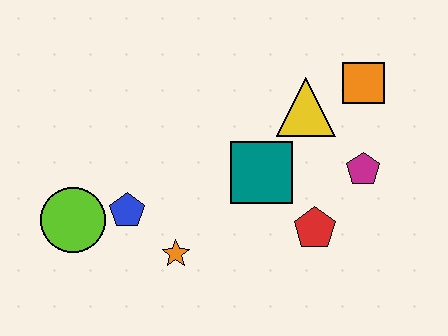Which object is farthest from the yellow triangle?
The lime circle is farthest from the yellow triangle.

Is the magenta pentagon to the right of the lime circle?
Yes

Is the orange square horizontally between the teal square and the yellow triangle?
No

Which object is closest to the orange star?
The blue pentagon is closest to the orange star.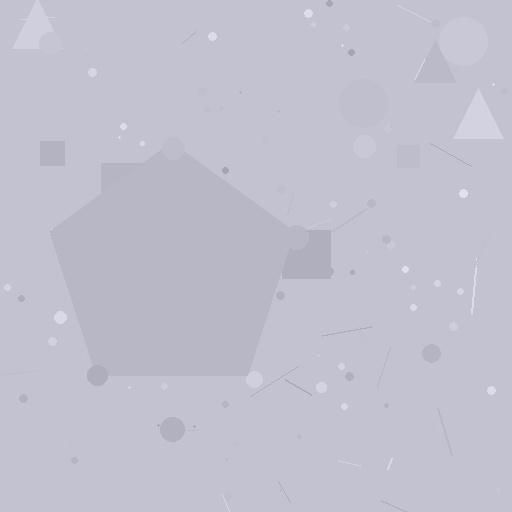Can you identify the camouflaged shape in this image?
The camouflaged shape is a pentagon.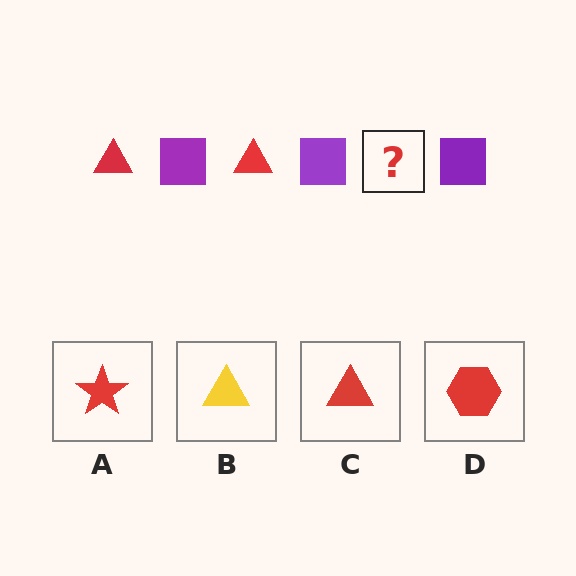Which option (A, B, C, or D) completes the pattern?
C.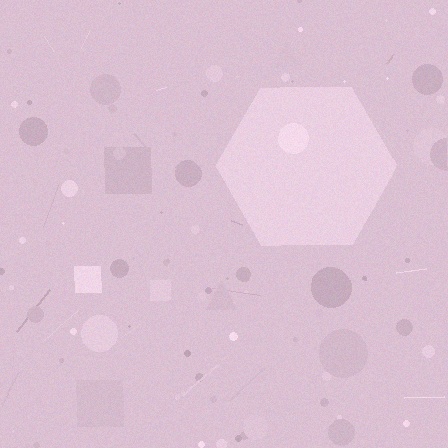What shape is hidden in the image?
A hexagon is hidden in the image.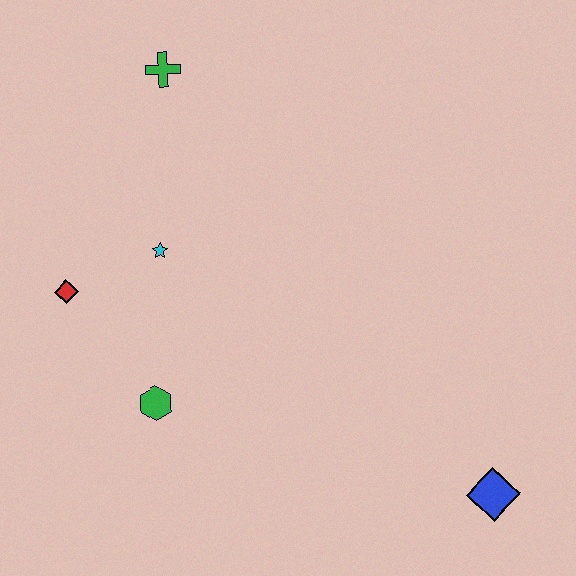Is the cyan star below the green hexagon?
No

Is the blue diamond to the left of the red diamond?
No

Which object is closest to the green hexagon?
The red diamond is closest to the green hexagon.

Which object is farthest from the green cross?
The blue diamond is farthest from the green cross.